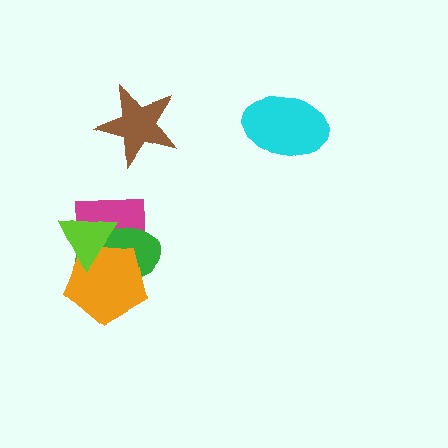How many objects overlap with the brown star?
0 objects overlap with the brown star.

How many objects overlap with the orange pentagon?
3 objects overlap with the orange pentagon.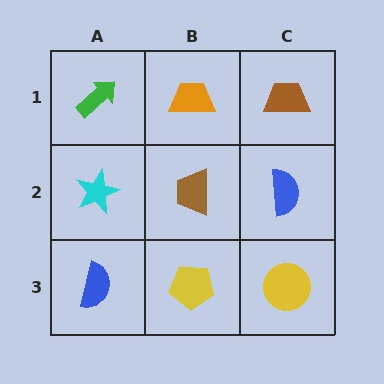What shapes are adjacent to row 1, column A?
A cyan star (row 2, column A), an orange trapezoid (row 1, column B).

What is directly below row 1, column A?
A cyan star.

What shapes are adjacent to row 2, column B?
An orange trapezoid (row 1, column B), a yellow pentagon (row 3, column B), a cyan star (row 2, column A), a blue semicircle (row 2, column C).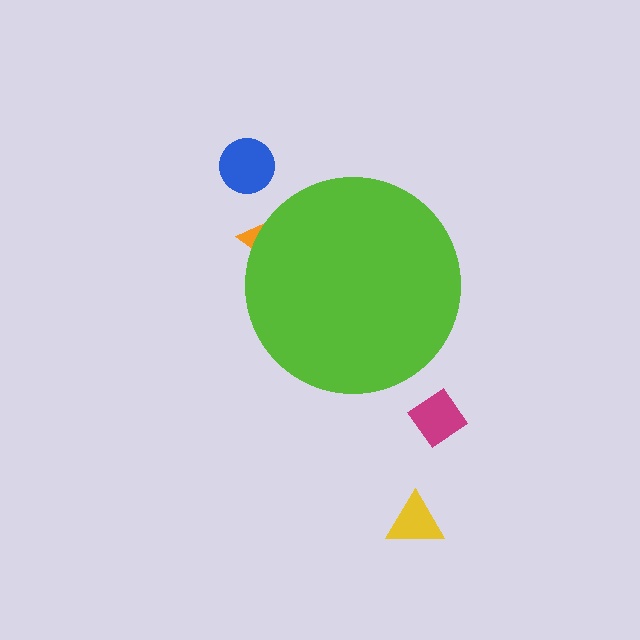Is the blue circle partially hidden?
No, the blue circle is fully visible.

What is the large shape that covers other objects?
A lime circle.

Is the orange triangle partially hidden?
Yes, the orange triangle is partially hidden behind the lime circle.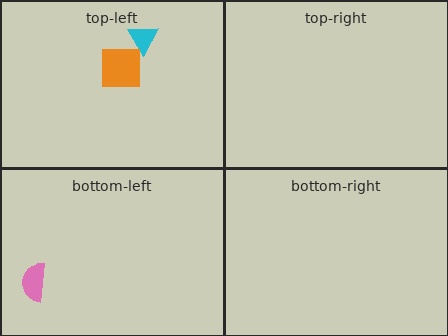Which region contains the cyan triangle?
The top-left region.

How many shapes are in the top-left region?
2.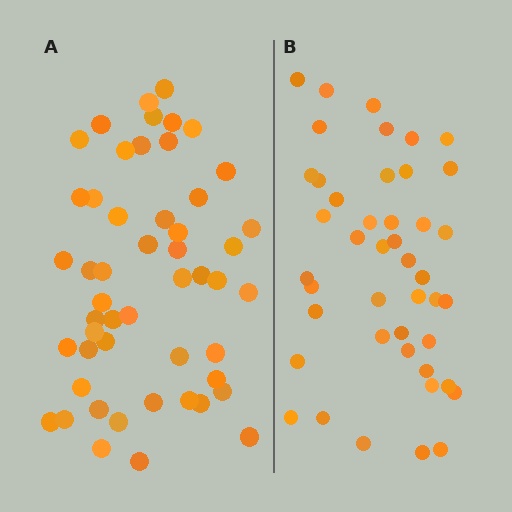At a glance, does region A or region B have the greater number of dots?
Region A (the left region) has more dots.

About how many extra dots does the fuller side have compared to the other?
Region A has roughly 8 or so more dots than region B.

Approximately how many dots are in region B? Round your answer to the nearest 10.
About 40 dots. (The exact count is 44, which rounds to 40.)